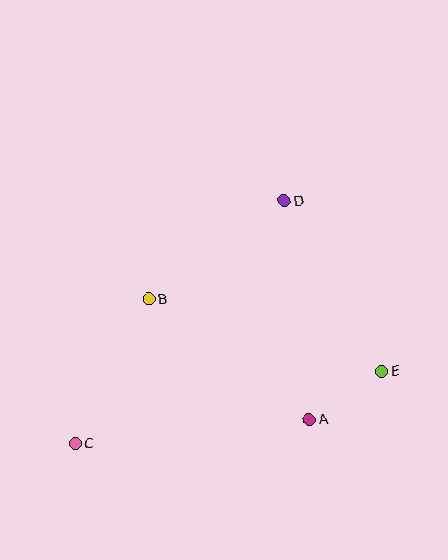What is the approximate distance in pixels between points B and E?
The distance between B and E is approximately 244 pixels.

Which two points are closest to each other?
Points A and E are closest to each other.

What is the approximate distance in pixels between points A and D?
The distance between A and D is approximately 221 pixels.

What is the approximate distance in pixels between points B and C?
The distance between B and C is approximately 162 pixels.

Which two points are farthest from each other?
Points C and D are farthest from each other.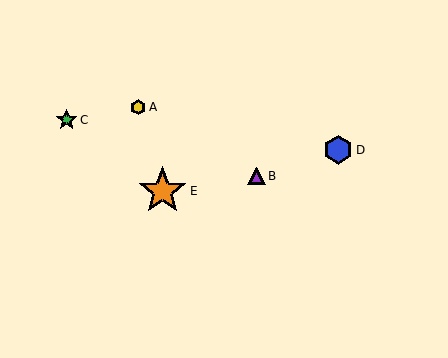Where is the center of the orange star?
The center of the orange star is at (163, 191).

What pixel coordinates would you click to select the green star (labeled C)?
Click at (67, 120) to select the green star C.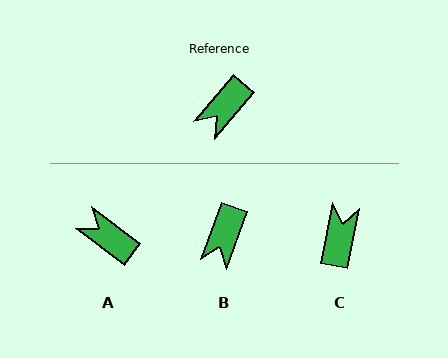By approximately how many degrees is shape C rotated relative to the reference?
Approximately 152 degrees clockwise.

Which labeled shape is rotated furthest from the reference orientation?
C, about 152 degrees away.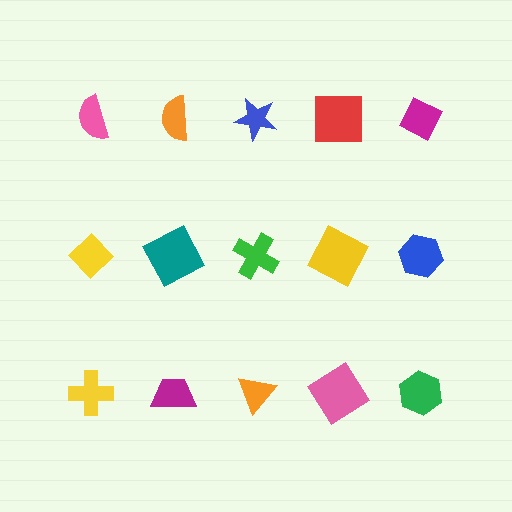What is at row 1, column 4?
A red square.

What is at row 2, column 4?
A yellow square.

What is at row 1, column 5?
A magenta diamond.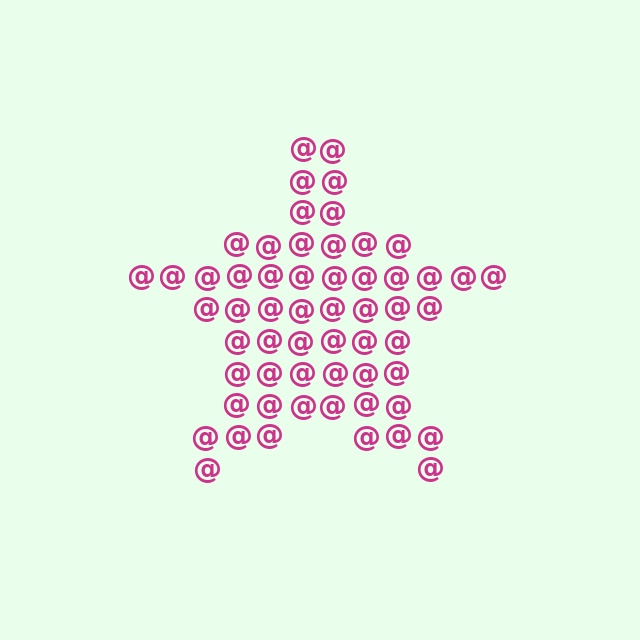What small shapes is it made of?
It is made of small at signs.